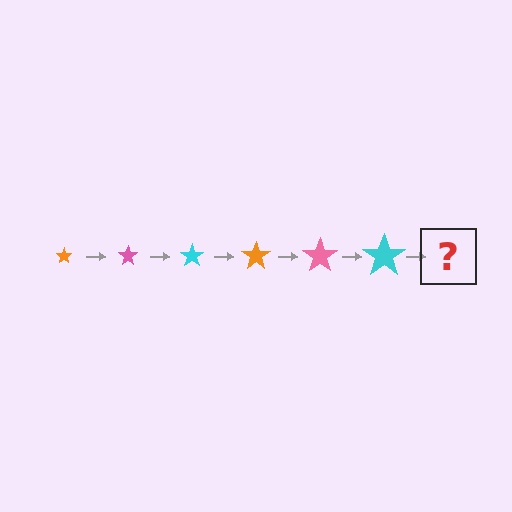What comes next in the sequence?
The next element should be an orange star, larger than the previous one.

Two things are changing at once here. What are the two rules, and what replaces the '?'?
The two rules are that the star grows larger each step and the color cycles through orange, pink, and cyan. The '?' should be an orange star, larger than the previous one.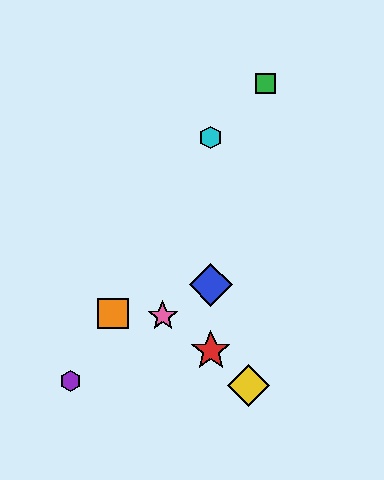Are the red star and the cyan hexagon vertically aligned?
Yes, both are at x≈211.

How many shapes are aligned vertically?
3 shapes (the red star, the blue diamond, the cyan hexagon) are aligned vertically.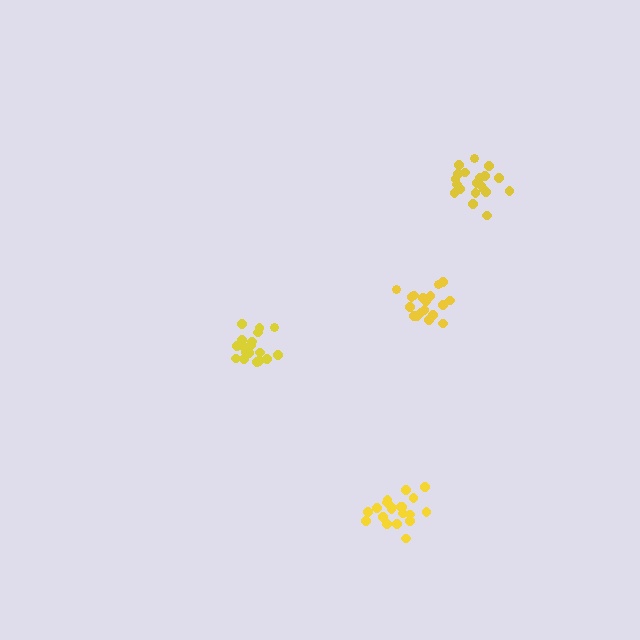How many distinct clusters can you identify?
There are 4 distinct clusters.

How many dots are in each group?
Group 1: 20 dots, Group 2: 19 dots, Group 3: 20 dots, Group 4: 18 dots (77 total).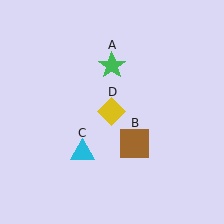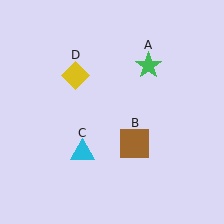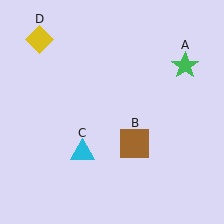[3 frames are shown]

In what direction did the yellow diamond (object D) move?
The yellow diamond (object D) moved up and to the left.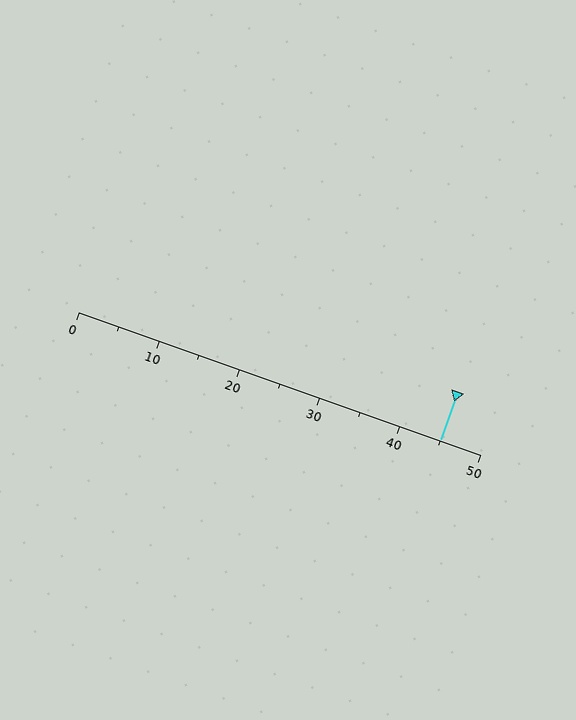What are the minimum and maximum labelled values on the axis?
The axis runs from 0 to 50.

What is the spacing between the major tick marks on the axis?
The major ticks are spaced 10 apart.